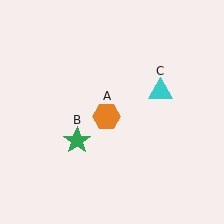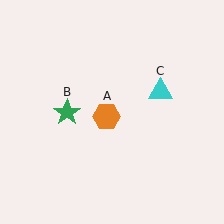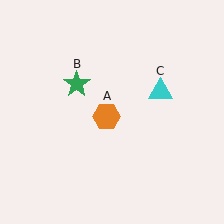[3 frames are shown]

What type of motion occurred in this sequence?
The green star (object B) rotated clockwise around the center of the scene.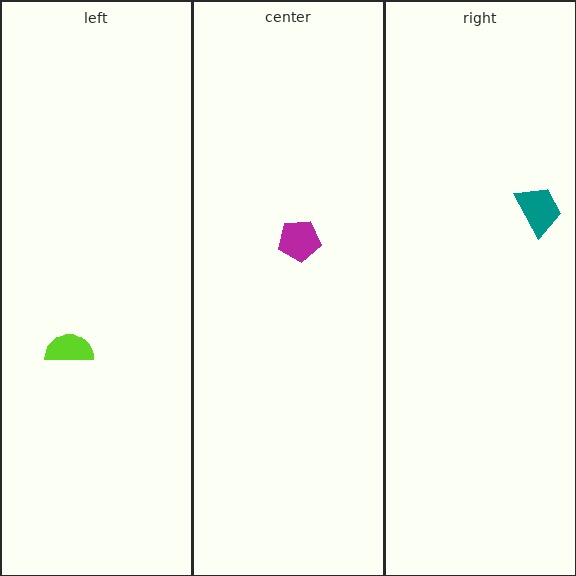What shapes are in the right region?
The teal trapezoid.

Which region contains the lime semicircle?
The left region.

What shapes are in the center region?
The magenta pentagon.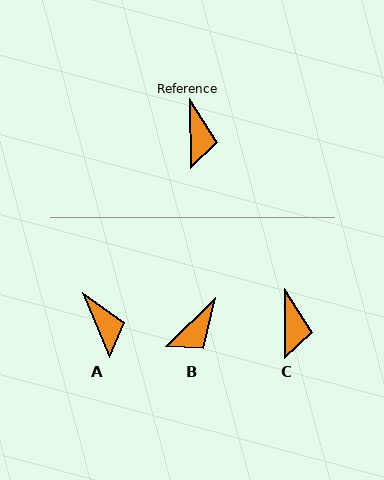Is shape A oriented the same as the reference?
No, it is off by about 22 degrees.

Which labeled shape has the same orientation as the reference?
C.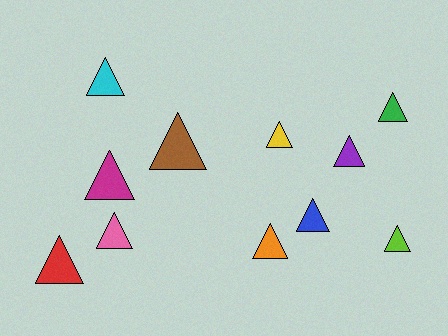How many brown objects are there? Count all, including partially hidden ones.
There is 1 brown object.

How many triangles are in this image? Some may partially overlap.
There are 11 triangles.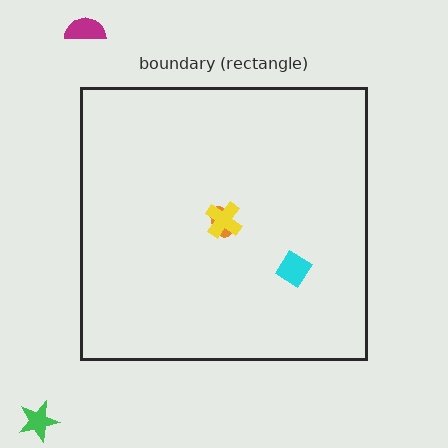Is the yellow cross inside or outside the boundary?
Inside.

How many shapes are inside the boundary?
3 inside, 2 outside.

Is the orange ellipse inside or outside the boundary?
Inside.